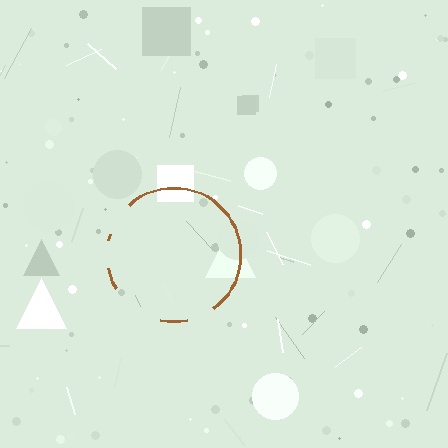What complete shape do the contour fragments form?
The contour fragments form a circle.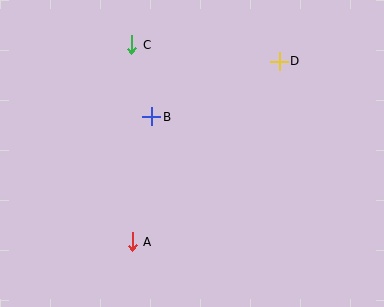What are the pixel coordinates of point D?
Point D is at (279, 61).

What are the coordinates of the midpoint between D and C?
The midpoint between D and C is at (206, 53).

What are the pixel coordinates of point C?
Point C is at (132, 45).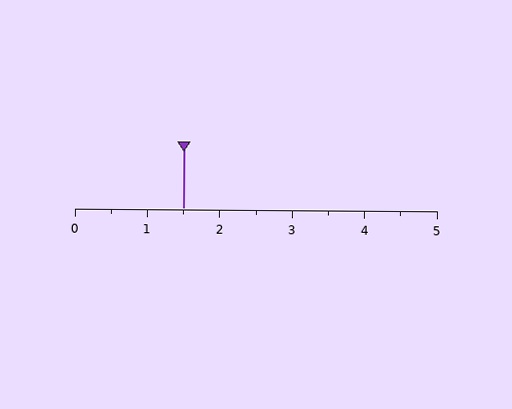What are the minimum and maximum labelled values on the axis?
The axis runs from 0 to 5.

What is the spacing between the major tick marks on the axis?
The major ticks are spaced 1 apart.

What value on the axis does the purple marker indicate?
The marker indicates approximately 1.5.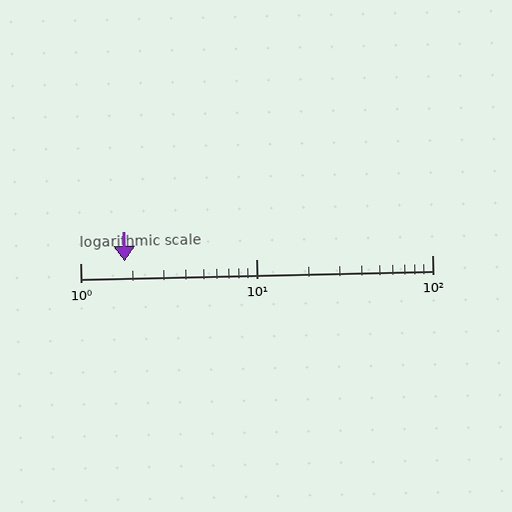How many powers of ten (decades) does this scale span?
The scale spans 2 decades, from 1 to 100.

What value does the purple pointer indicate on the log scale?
The pointer indicates approximately 1.8.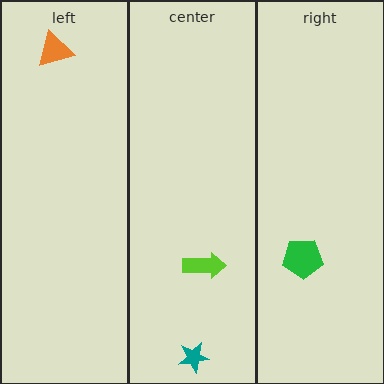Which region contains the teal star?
The center region.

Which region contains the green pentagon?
The right region.